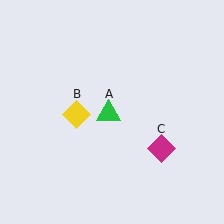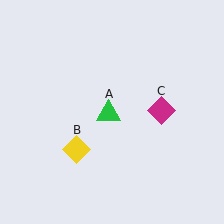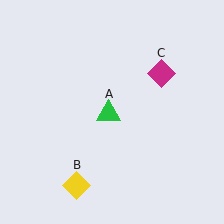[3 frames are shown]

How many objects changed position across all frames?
2 objects changed position: yellow diamond (object B), magenta diamond (object C).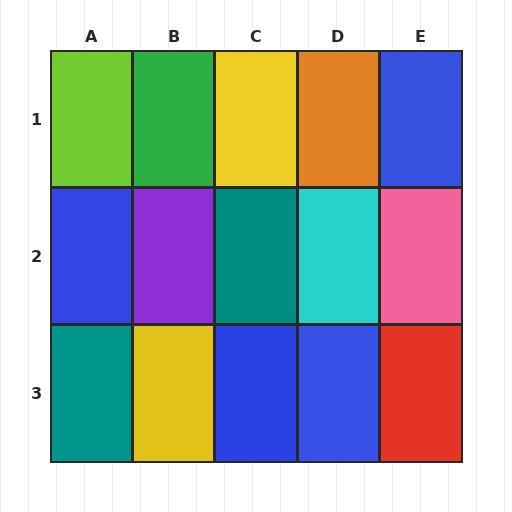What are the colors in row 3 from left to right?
Teal, yellow, blue, blue, red.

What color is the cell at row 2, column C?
Teal.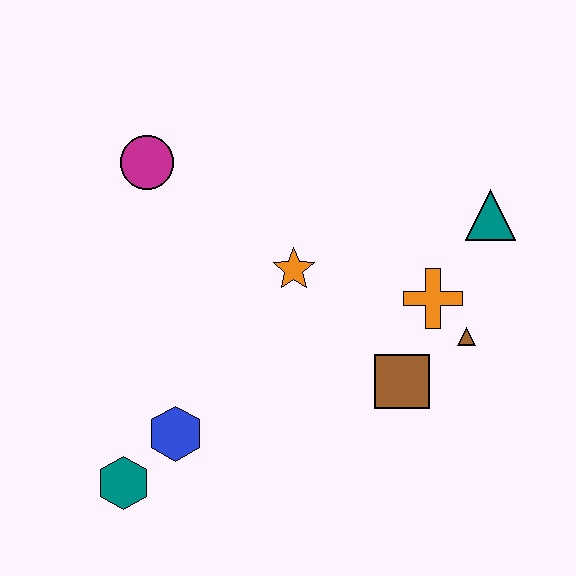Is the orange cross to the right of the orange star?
Yes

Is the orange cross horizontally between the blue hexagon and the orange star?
No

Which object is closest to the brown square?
The brown triangle is closest to the brown square.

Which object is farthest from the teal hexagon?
The teal triangle is farthest from the teal hexagon.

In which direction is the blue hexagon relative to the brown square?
The blue hexagon is to the left of the brown square.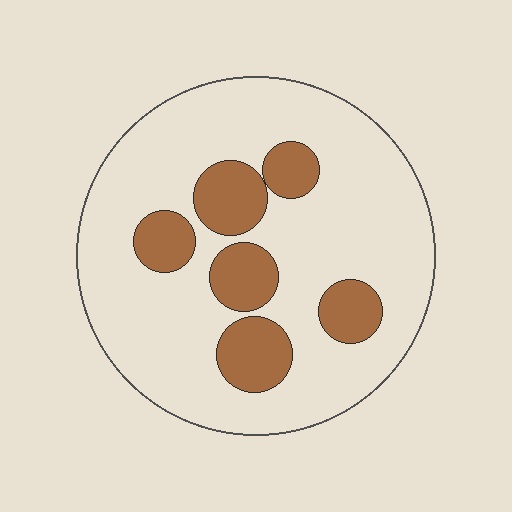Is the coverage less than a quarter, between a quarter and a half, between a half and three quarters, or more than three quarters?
Less than a quarter.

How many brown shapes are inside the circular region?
6.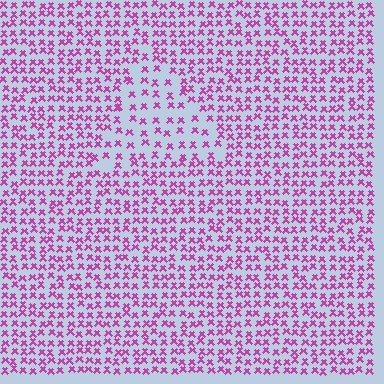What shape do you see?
I see a triangle.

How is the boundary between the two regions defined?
The boundary is defined by a change in element density (approximately 1.8x ratio). All elements are the same color, size, and shape.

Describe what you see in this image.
The image contains small magenta elements arranged at two different densities. A triangle-shaped region is visible where the elements are less densely packed than the surrounding area.